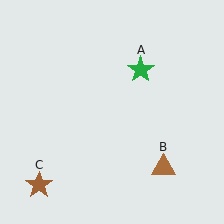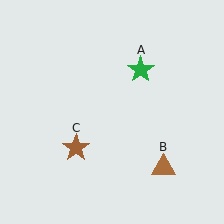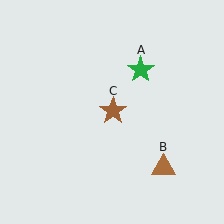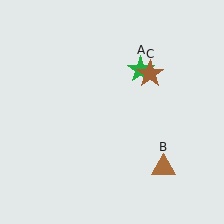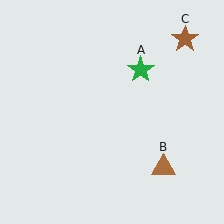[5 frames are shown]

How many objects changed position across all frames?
1 object changed position: brown star (object C).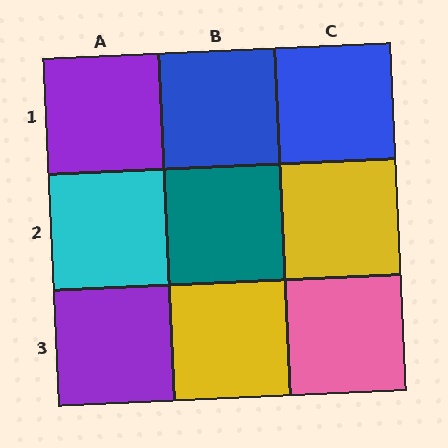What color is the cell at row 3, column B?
Yellow.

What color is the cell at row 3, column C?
Pink.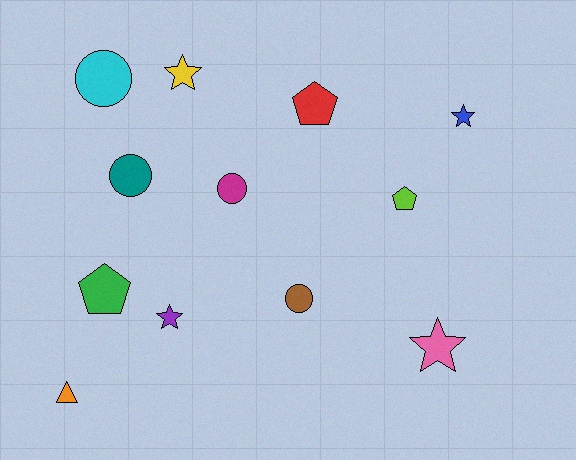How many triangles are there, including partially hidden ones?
There is 1 triangle.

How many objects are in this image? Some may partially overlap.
There are 12 objects.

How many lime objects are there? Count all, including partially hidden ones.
There is 1 lime object.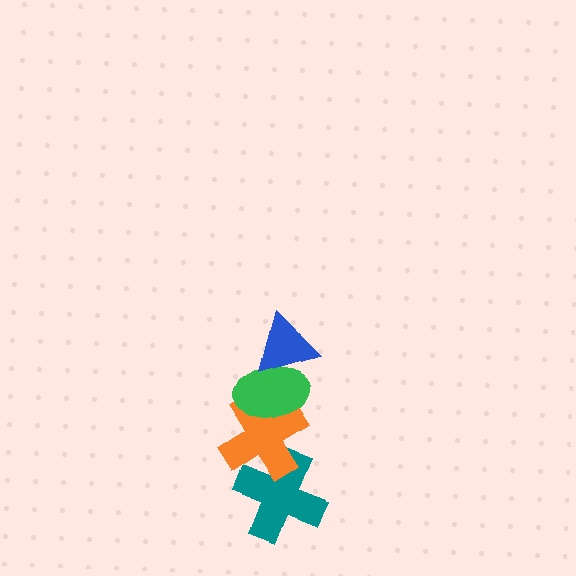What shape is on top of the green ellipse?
The blue triangle is on top of the green ellipse.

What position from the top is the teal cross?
The teal cross is 4th from the top.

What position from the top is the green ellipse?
The green ellipse is 2nd from the top.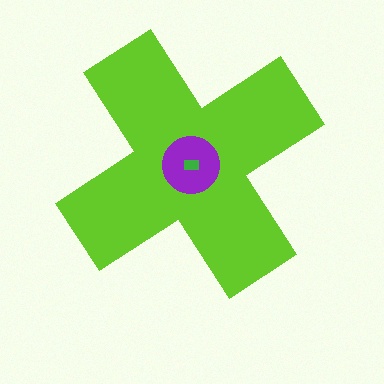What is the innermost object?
The green rectangle.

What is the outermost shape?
The lime cross.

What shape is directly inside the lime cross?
The purple circle.